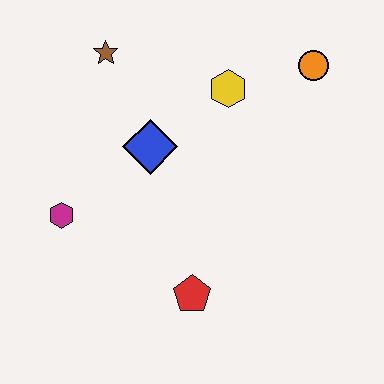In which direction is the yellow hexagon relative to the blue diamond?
The yellow hexagon is to the right of the blue diamond.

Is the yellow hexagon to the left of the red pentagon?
No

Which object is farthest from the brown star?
The red pentagon is farthest from the brown star.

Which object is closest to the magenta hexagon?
The blue diamond is closest to the magenta hexagon.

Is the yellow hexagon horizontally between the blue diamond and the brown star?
No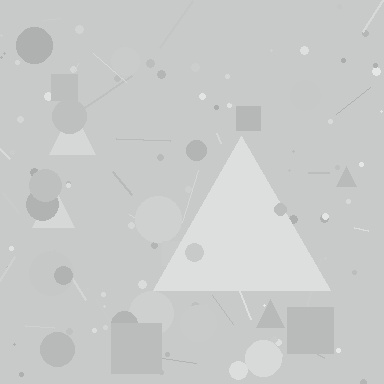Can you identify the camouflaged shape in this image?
The camouflaged shape is a triangle.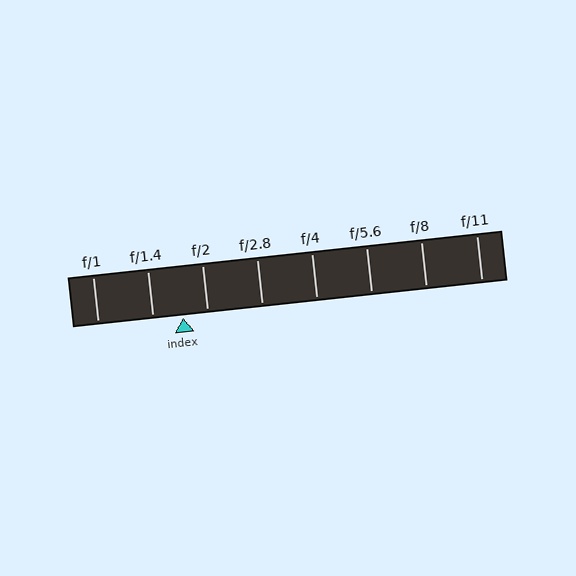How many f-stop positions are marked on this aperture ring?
There are 8 f-stop positions marked.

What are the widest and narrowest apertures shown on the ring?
The widest aperture shown is f/1 and the narrowest is f/11.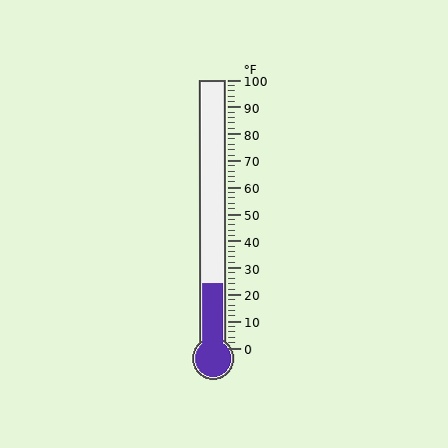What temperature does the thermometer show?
The thermometer shows approximately 24°F.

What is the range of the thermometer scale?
The thermometer scale ranges from 0°F to 100°F.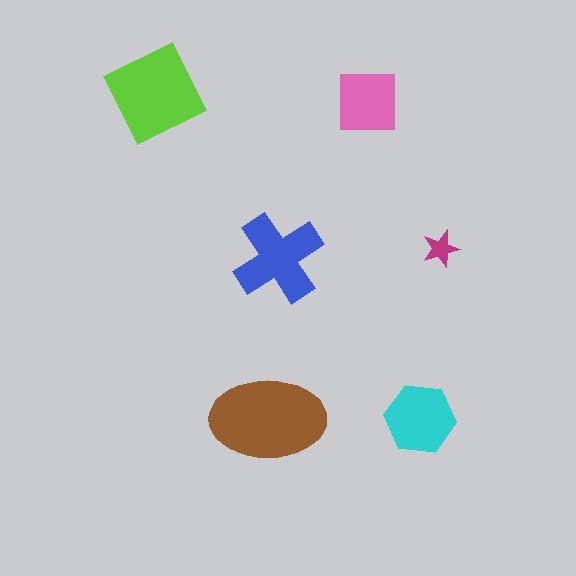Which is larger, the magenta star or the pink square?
The pink square.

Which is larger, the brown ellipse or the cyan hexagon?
The brown ellipse.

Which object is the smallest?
The magenta star.